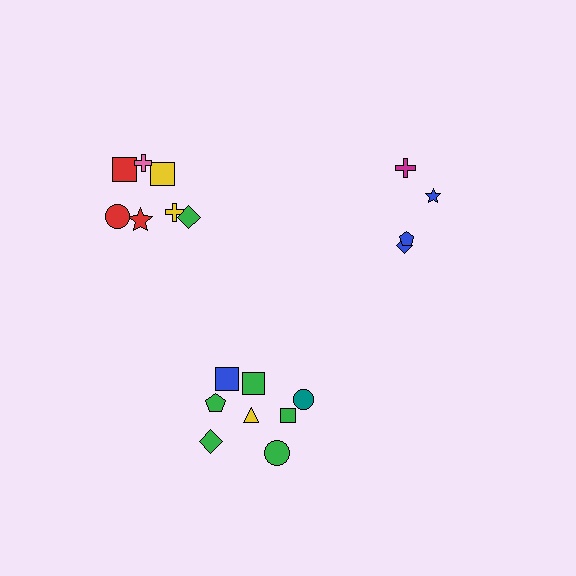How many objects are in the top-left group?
There are 7 objects.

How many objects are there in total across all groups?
There are 19 objects.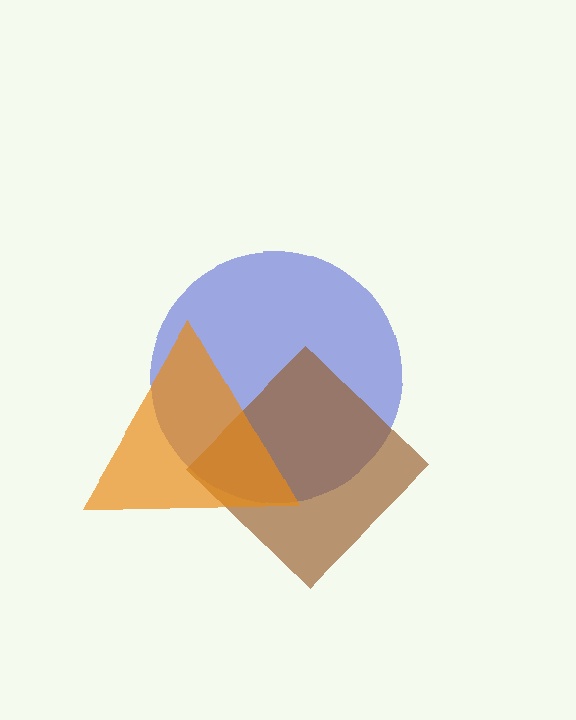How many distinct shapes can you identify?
There are 3 distinct shapes: a blue circle, a brown diamond, an orange triangle.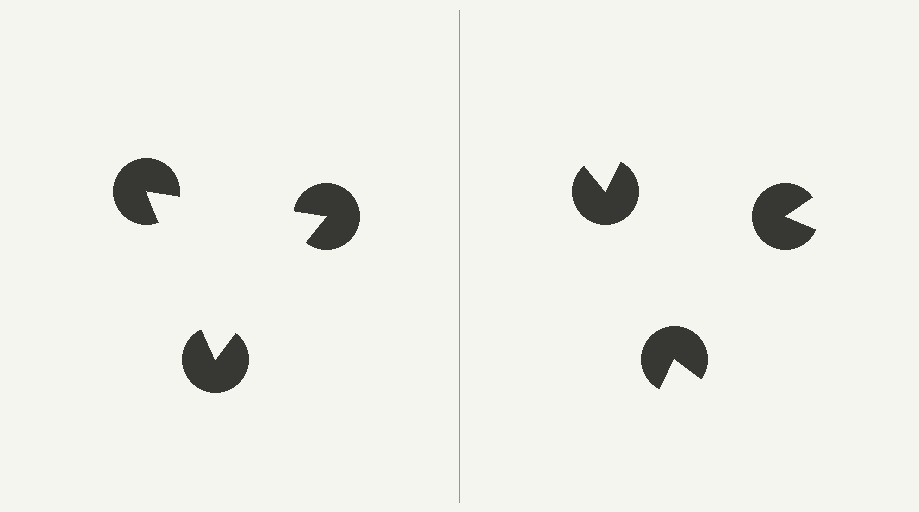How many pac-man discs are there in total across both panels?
6 — 3 on each side.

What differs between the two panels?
The pac-man discs are positioned identically on both sides; only the wedge orientations differ. On the left they align to a triangle; on the right they are misaligned.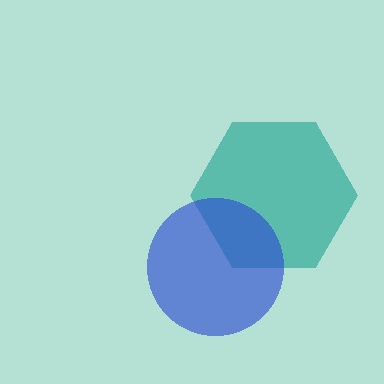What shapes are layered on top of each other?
The layered shapes are: a teal hexagon, a blue circle.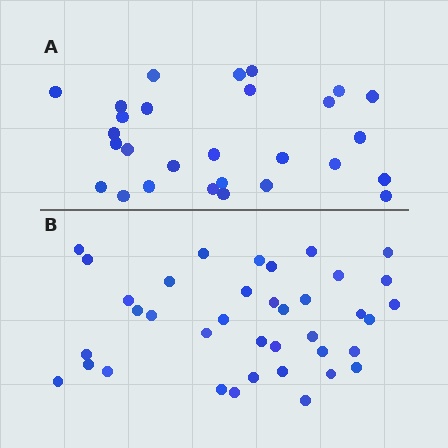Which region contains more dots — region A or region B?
Region B (the bottom region) has more dots.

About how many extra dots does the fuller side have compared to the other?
Region B has roughly 10 or so more dots than region A.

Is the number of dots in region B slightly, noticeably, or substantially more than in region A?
Region B has noticeably more, but not dramatically so. The ratio is roughly 1.4 to 1.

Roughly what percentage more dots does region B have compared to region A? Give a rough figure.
About 35% more.